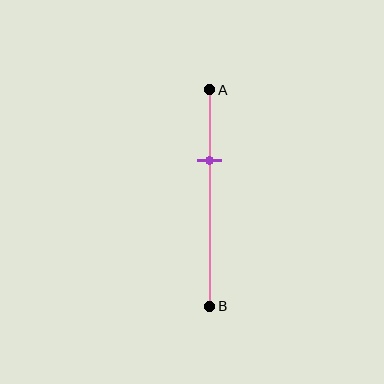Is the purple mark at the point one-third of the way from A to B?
Yes, the mark is approximately at the one-third point.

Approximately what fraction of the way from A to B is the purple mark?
The purple mark is approximately 35% of the way from A to B.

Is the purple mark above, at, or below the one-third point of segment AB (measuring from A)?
The purple mark is approximately at the one-third point of segment AB.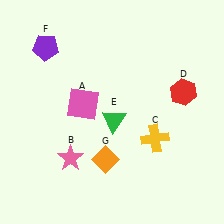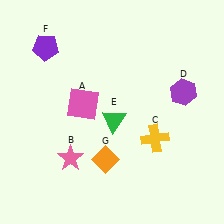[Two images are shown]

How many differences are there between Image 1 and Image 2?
There is 1 difference between the two images.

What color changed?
The hexagon (D) changed from red in Image 1 to purple in Image 2.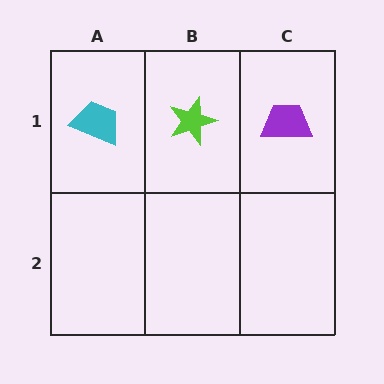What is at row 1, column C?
A purple trapezoid.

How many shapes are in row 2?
0 shapes.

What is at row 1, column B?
A lime star.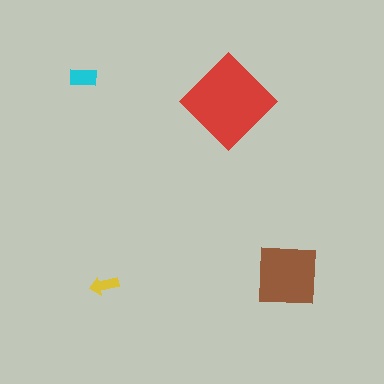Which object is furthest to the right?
The brown square is rightmost.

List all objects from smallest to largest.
The yellow arrow, the cyan rectangle, the brown square, the red diamond.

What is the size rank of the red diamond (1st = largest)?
1st.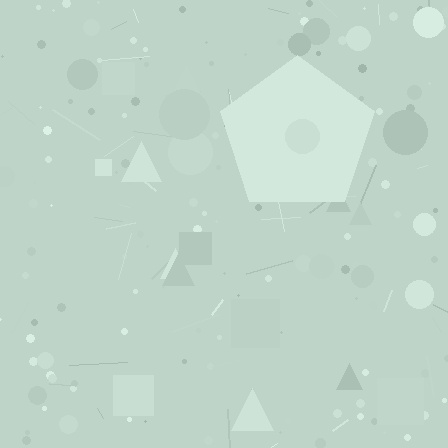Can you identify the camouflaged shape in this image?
The camouflaged shape is a pentagon.